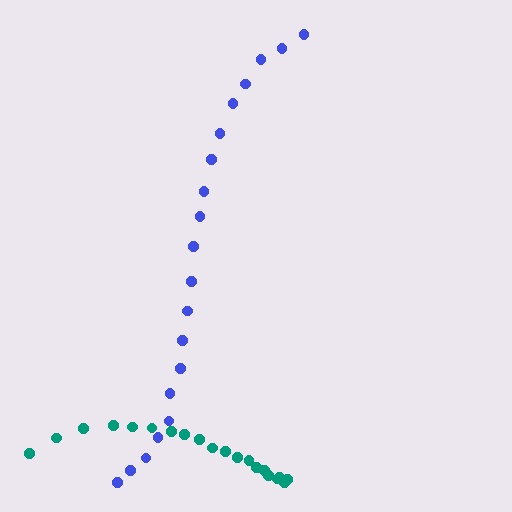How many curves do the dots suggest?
There are 2 distinct paths.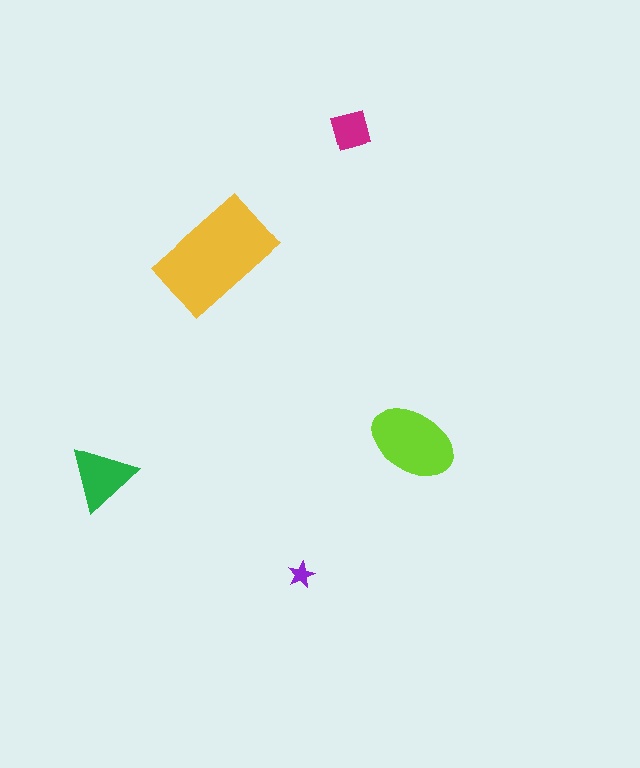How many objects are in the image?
There are 5 objects in the image.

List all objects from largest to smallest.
The yellow rectangle, the lime ellipse, the green triangle, the magenta square, the purple star.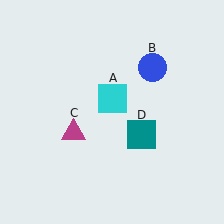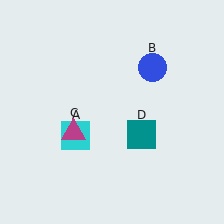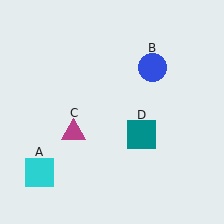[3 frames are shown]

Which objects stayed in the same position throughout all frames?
Blue circle (object B) and magenta triangle (object C) and teal square (object D) remained stationary.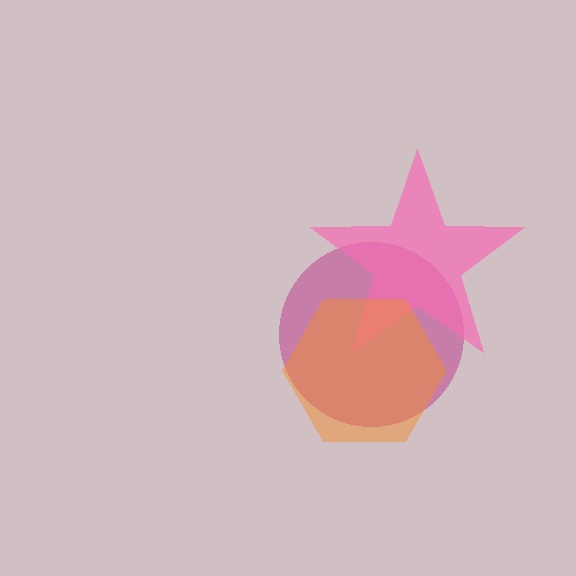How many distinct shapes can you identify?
There are 3 distinct shapes: a magenta circle, a pink star, an orange hexagon.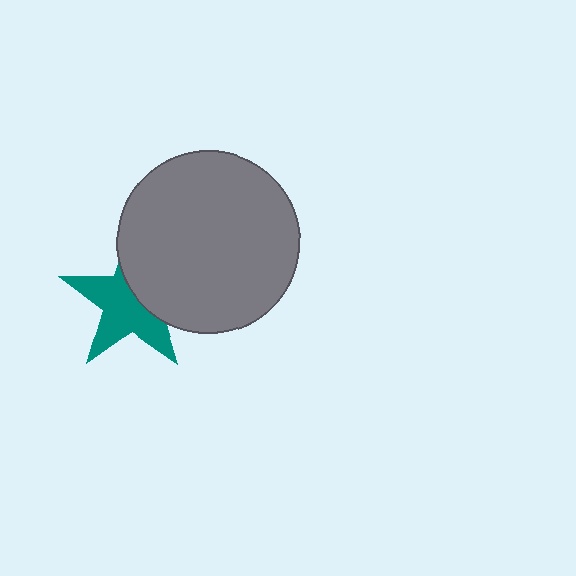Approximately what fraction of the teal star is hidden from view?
Roughly 40% of the teal star is hidden behind the gray circle.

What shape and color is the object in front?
The object in front is a gray circle.